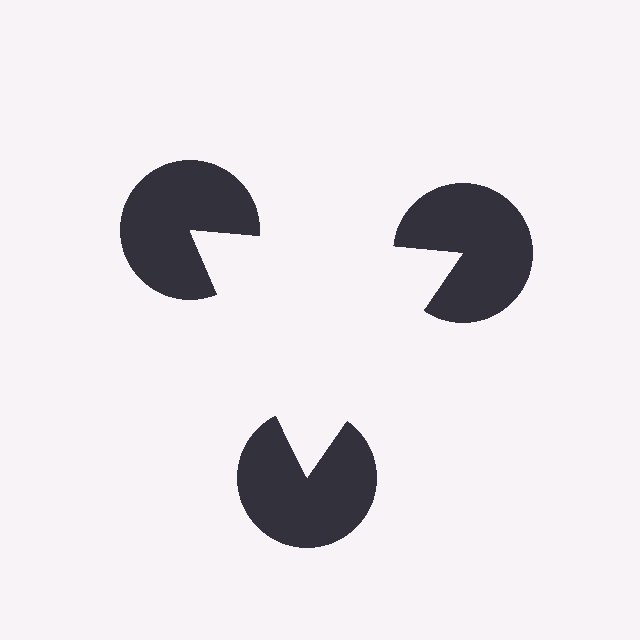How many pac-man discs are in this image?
There are 3 — one at each vertex of the illusory triangle.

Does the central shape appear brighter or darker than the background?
It typically appears slightly brighter than the background, even though no actual brightness change is drawn.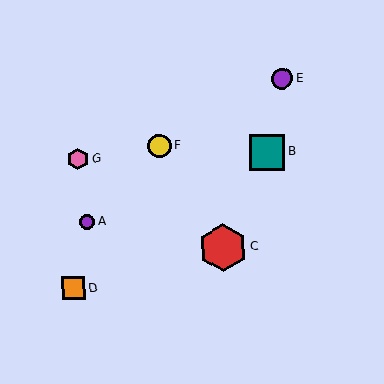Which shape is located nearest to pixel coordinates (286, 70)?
The purple circle (labeled E) at (282, 79) is nearest to that location.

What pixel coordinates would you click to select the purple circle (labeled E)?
Click at (282, 79) to select the purple circle E.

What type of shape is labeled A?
Shape A is a purple circle.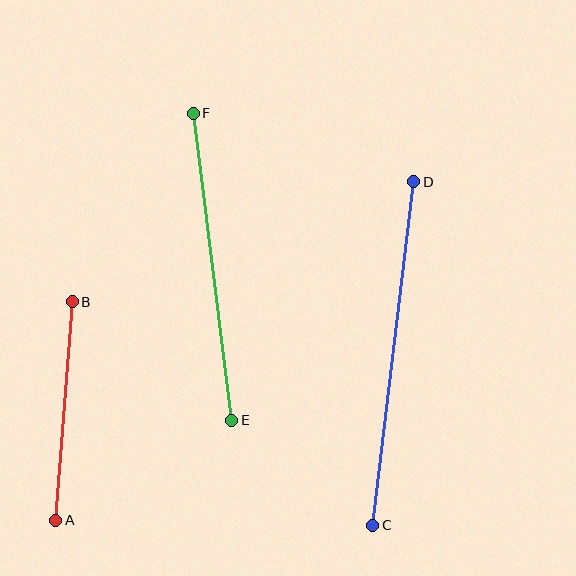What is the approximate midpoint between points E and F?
The midpoint is at approximately (212, 267) pixels.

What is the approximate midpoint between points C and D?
The midpoint is at approximately (393, 354) pixels.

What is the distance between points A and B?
The distance is approximately 219 pixels.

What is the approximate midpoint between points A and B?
The midpoint is at approximately (64, 411) pixels.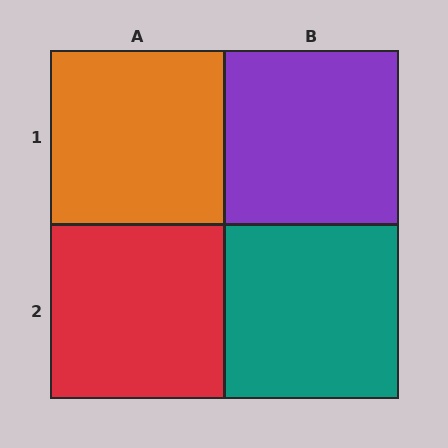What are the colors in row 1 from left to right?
Orange, purple.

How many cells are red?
1 cell is red.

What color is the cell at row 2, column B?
Teal.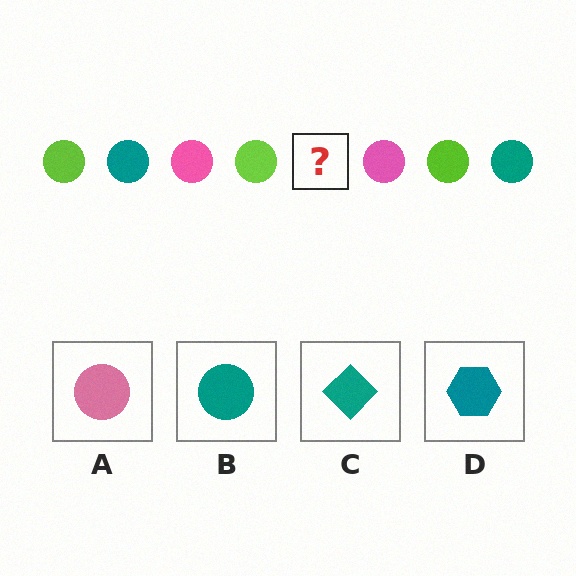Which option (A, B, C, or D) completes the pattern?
B.